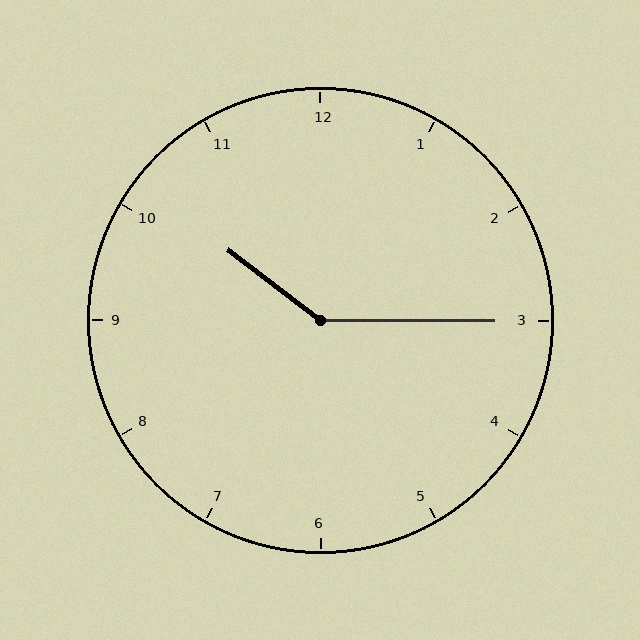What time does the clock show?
10:15.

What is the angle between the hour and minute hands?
Approximately 142 degrees.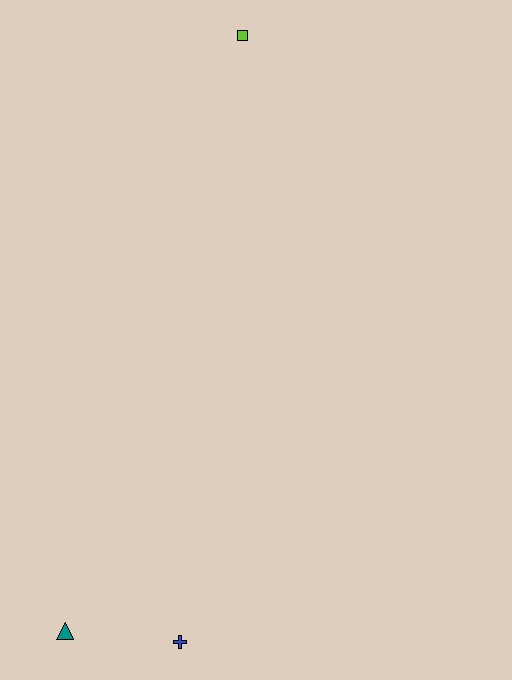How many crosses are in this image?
There is 1 cross.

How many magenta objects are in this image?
There are no magenta objects.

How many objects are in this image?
There are 3 objects.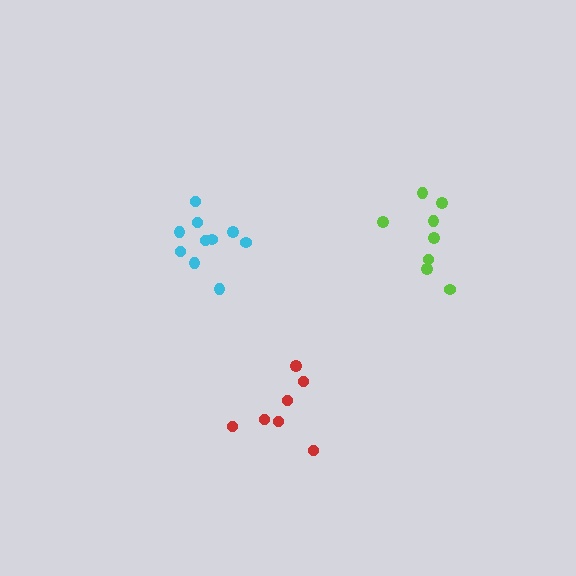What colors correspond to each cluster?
The clusters are colored: red, lime, cyan.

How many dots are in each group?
Group 1: 7 dots, Group 2: 8 dots, Group 3: 10 dots (25 total).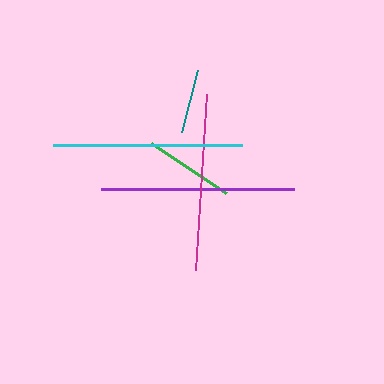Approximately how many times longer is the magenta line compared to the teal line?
The magenta line is approximately 2.8 times the length of the teal line.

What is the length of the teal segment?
The teal segment is approximately 63 pixels long.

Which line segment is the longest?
The purple line is the longest at approximately 193 pixels.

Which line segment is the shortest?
The teal line is the shortest at approximately 63 pixels.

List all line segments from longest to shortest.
From longest to shortest: purple, cyan, magenta, green, teal.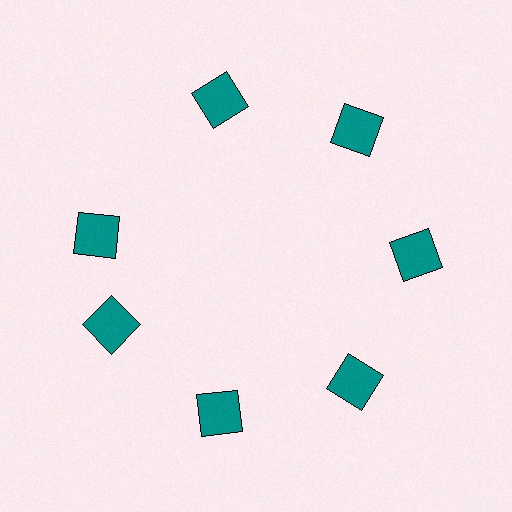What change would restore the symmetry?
The symmetry would be restored by rotating it back into even spacing with its neighbors so that all 7 squares sit at equal angles and equal distance from the center.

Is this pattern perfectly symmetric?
No. The 7 teal squares are arranged in a ring, but one element near the 10 o'clock position is rotated out of alignment along the ring, breaking the 7-fold rotational symmetry.